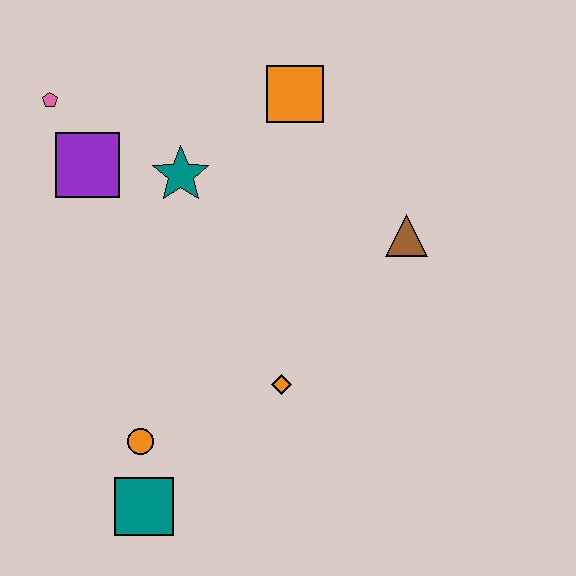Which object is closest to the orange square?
The teal star is closest to the orange square.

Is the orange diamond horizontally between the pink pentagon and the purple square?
No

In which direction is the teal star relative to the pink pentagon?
The teal star is to the right of the pink pentagon.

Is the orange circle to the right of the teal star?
No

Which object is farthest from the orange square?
The teal square is farthest from the orange square.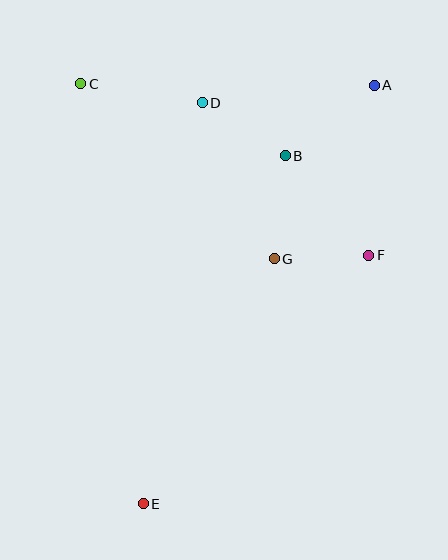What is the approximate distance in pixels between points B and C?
The distance between B and C is approximately 217 pixels.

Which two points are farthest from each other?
Points A and E are farthest from each other.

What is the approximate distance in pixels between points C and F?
The distance between C and F is approximately 335 pixels.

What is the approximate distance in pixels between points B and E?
The distance between B and E is approximately 376 pixels.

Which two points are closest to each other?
Points F and G are closest to each other.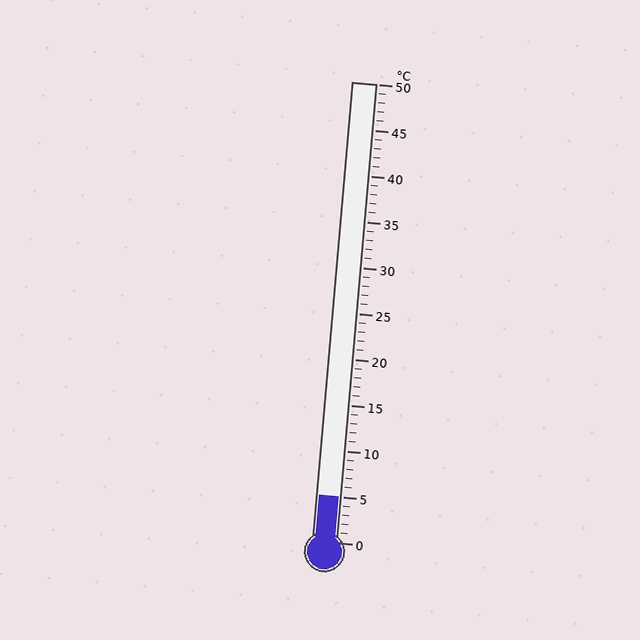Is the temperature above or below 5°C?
The temperature is at 5°C.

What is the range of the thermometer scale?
The thermometer scale ranges from 0°C to 50°C.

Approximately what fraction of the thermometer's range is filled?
The thermometer is filled to approximately 10% of its range.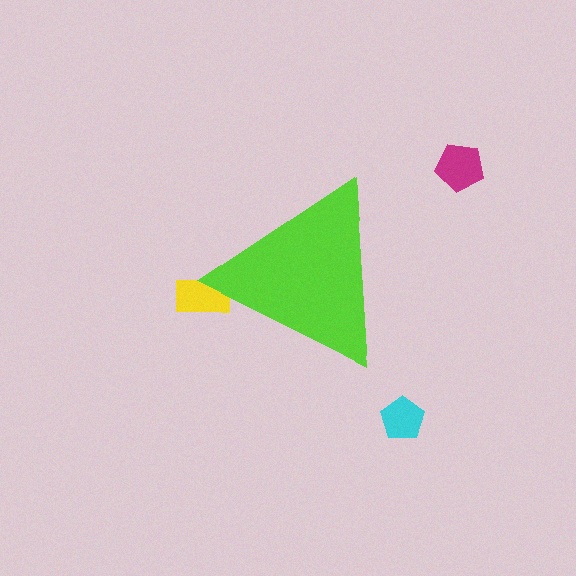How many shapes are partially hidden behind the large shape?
1 shape is partially hidden.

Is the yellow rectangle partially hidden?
Yes, the yellow rectangle is partially hidden behind the lime triangle.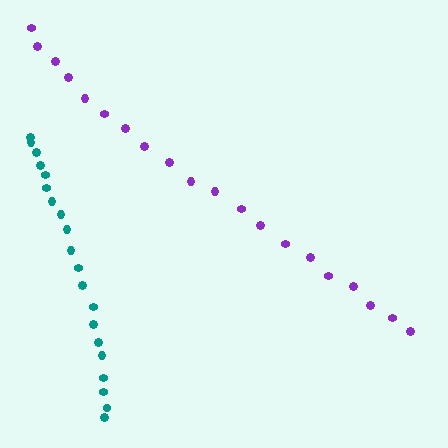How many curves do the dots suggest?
There are 2 distinct paths.